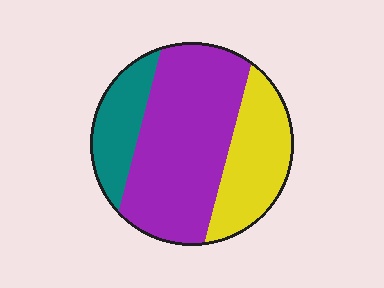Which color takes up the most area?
Purple, at roughly 55%.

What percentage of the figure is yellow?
Yellow takes up about one quarter (1/4) of the figure.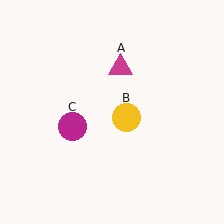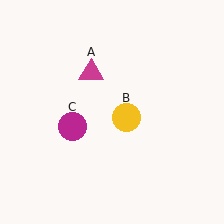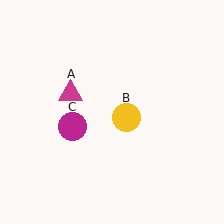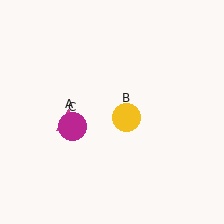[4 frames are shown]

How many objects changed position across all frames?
1 object changed position: magenta triangle (object A).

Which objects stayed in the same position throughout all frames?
Yellow circle (object B) and magenta circle (object C) remained stationary.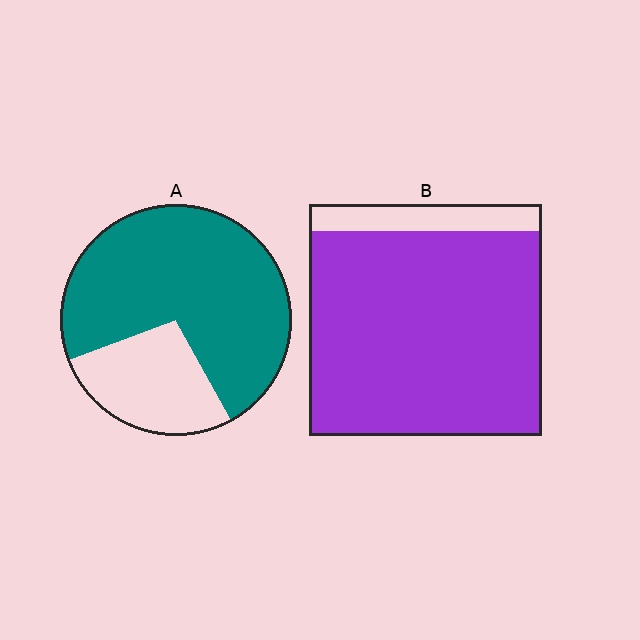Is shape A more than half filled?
Yes.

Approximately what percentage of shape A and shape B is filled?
A is approximately 75% and B is approximately 90%.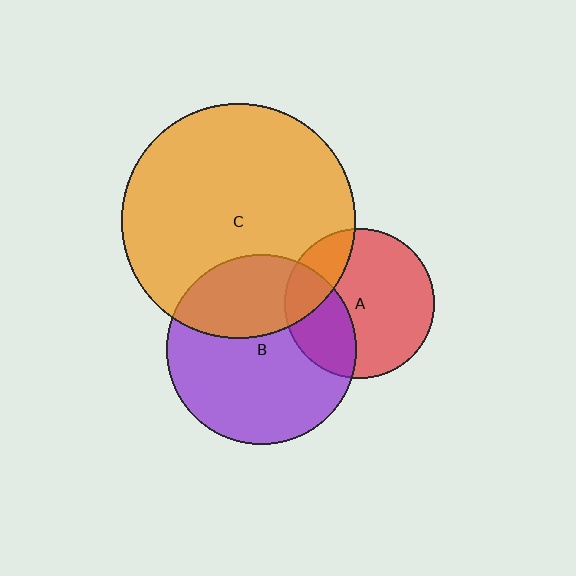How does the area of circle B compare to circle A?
Approximately 1.6 times.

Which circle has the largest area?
Circle C (orange).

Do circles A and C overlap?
Yes.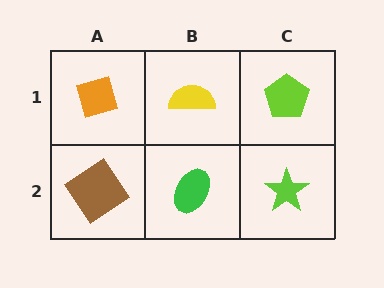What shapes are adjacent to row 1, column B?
A green ellipse (row 2, column B), an orange diamond (row 1, column A), a lime pentagon (row 1, column C).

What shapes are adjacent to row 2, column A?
An orange diamond (row 1, column A), a green ellipse (row 2, column B).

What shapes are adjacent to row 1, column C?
A lime star (row 2, column C), a yellow semicircle (row 1, column B).